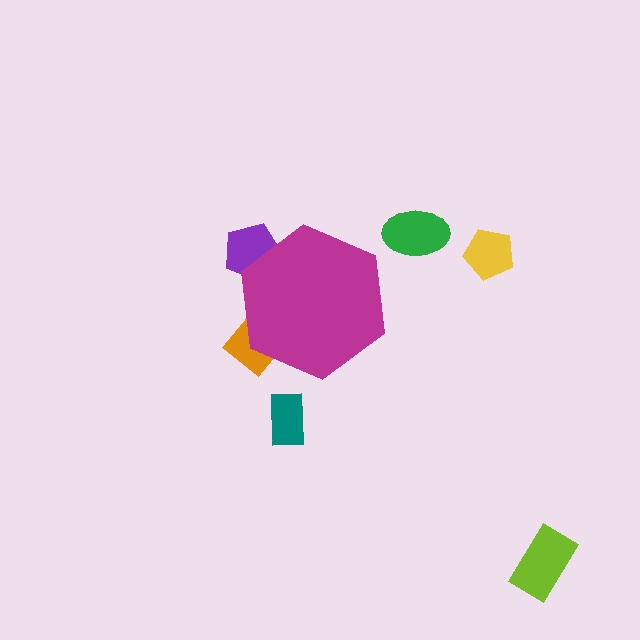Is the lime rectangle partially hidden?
No, the lime rectangle is fully visible.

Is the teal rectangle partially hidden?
No, the teal rectangle is fully visible.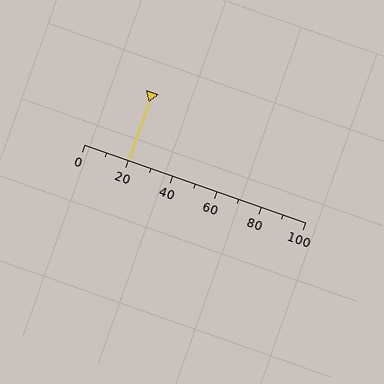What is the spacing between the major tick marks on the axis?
The major ticks are spaced 20 apart.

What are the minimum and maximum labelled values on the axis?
The axis runs from 0 to 100.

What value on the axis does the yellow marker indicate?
The marker indicates approximately 20.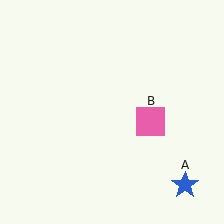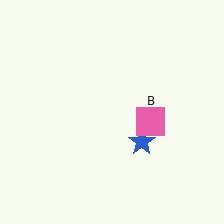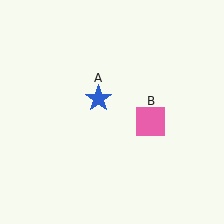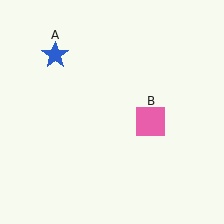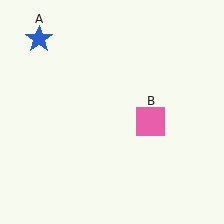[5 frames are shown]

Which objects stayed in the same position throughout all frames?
Pink square (object B) remained stationary.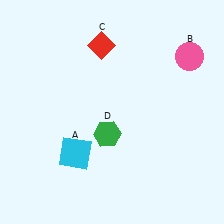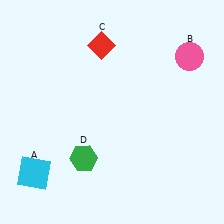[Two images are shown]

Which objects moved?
The objects that moved are: the cyan square (A), the green hexagon (D).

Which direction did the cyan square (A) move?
The cyan square (A) moved left.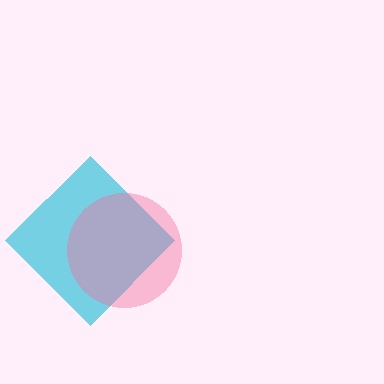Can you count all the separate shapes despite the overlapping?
Yes, there are 2 separate shapes.